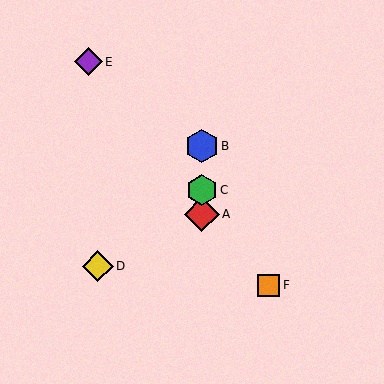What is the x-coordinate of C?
Object C is at x≈202.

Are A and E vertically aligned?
No, A is at x≈202 and E is at x≈88.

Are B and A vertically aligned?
Yes, both are at x≈202.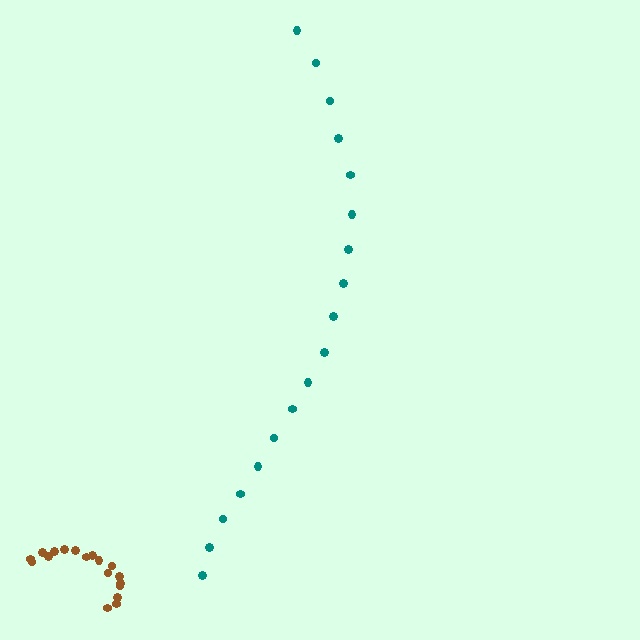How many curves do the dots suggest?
There are 2 distinct paths.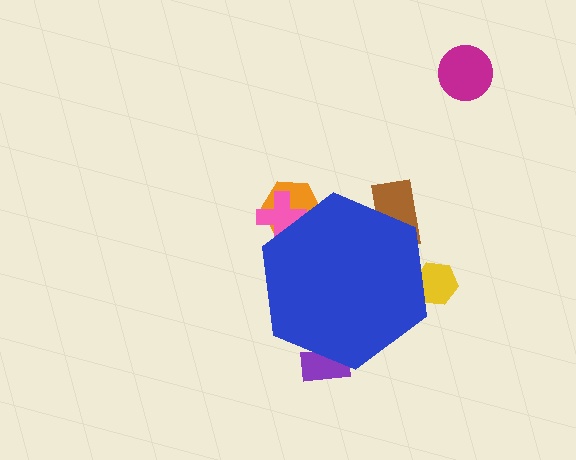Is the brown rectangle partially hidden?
Yes, the brown rectangle is partially hidden behind the blue hexagon.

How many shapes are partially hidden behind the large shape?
5 shapes are partially hidden.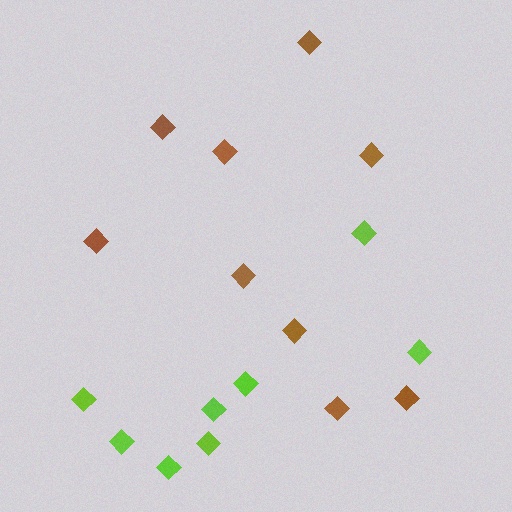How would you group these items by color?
There are 2 groups: one group of lime diamonds (8) and one group of brown diamonds (9).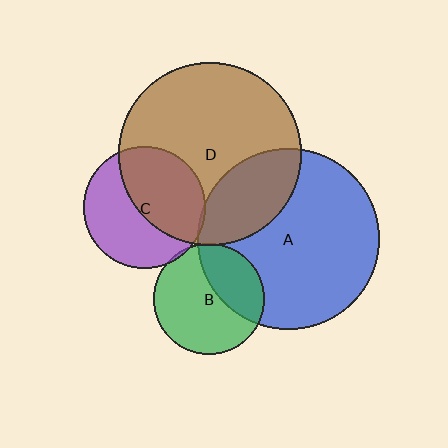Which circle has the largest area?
Circle D (brown).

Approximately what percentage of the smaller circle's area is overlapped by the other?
Approximately 5%.